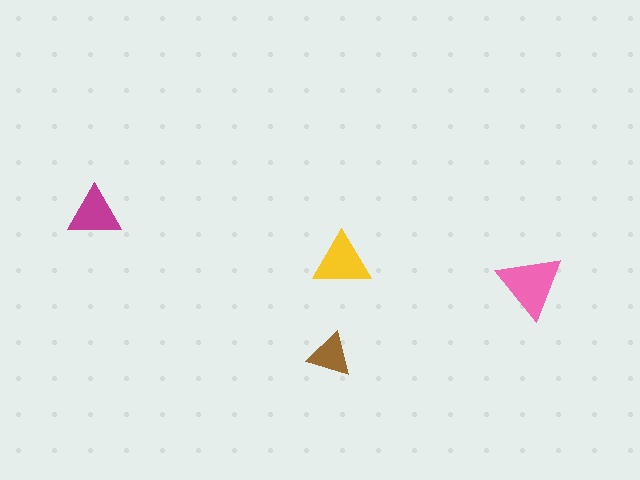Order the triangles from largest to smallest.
the pink one, the yellow one, the magenta one, the brown one.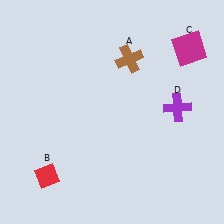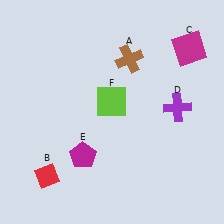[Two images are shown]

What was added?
A magenta pentagon (E), a lime square (F) were added in Image 2.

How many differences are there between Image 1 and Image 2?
There are 2 differences between the two images.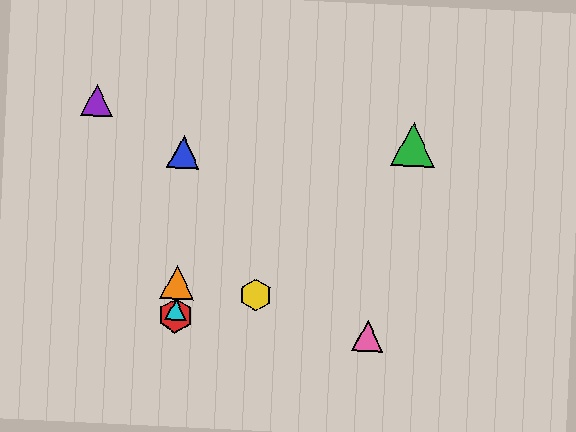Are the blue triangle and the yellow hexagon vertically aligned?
No, the blue triangle is at x≈183 and the yellow hexagon is at x≈256.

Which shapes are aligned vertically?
The red hexagon, the blue triangle, the orange triangle, the cyan triangle are aligned vertically.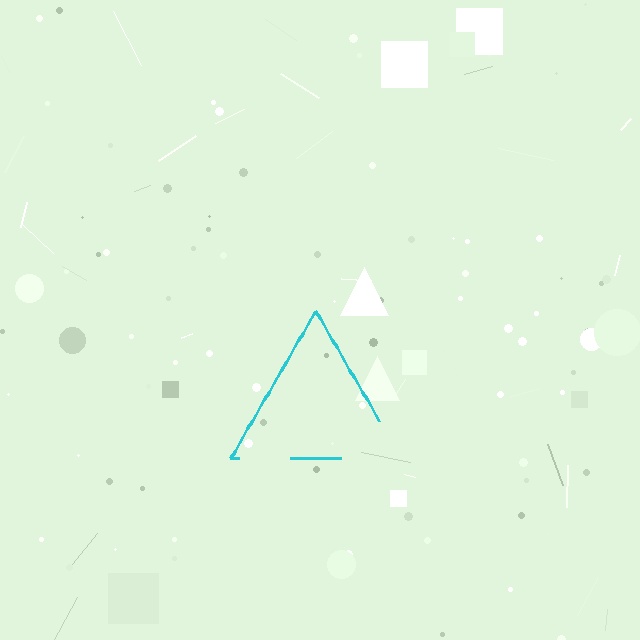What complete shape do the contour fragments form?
The contour fragments form a triangle.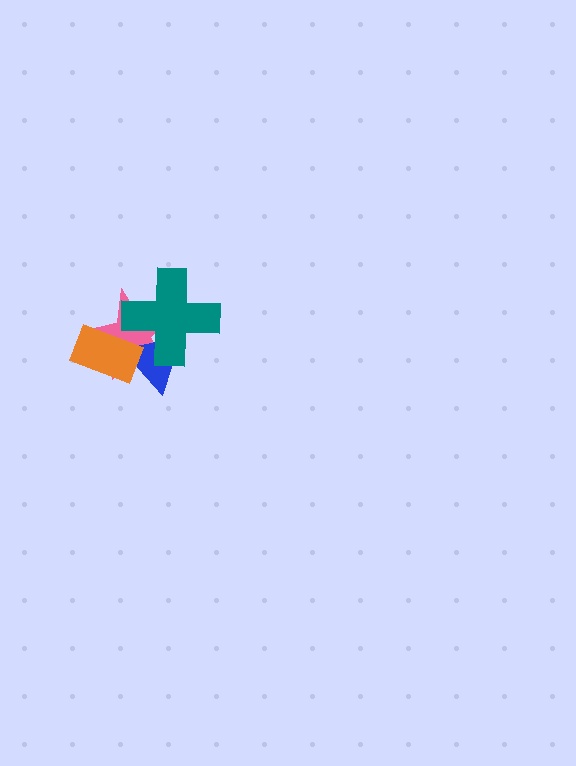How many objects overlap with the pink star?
3 objects overlap with the pink star.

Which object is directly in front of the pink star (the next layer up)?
The blue triangle is directly in front of the pink star.